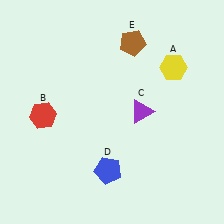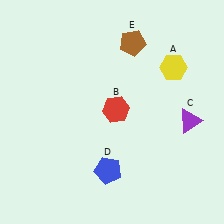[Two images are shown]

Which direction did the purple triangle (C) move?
The purple triangle (C) moved right.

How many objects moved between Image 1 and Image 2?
2 objects moved between the two images.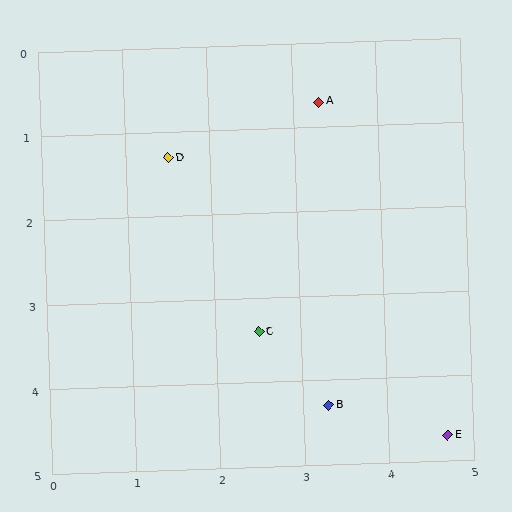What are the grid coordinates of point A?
Point A is at approximately (3.3, 0.7).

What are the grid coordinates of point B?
Point B is at approximately (3.3, 4.3).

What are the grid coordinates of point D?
Point D is at approximately (1.5, 1.3).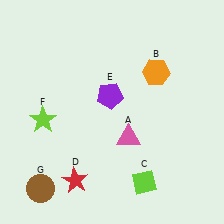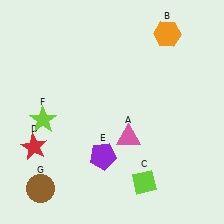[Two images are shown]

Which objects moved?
The objects that moved are: the orange hexagon (B), the red star (D), the purple pentagon (E).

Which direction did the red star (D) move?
The red star (D) moved left.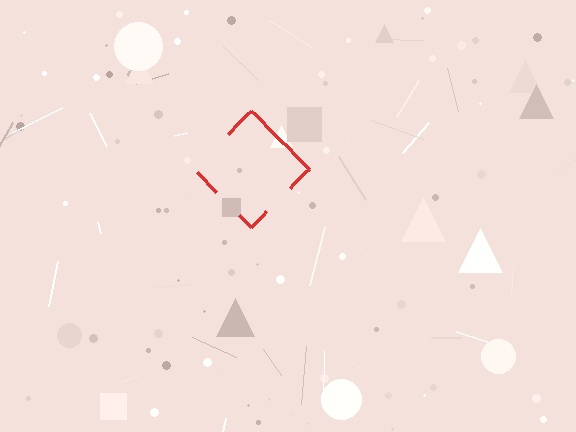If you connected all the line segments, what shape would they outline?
They would outline a diamond.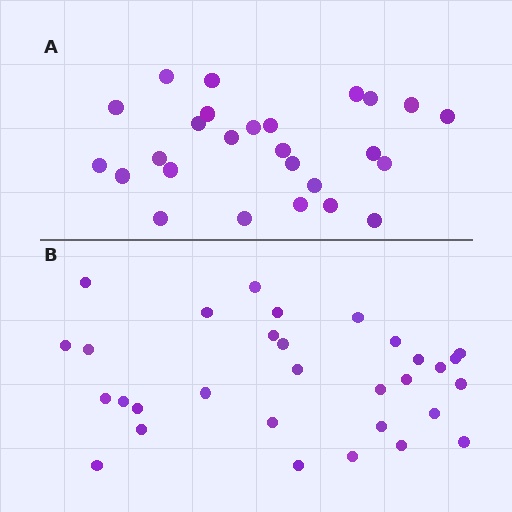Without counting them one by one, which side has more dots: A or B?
Region B (the bottom region) has more dots.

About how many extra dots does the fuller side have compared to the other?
Region B has about 5 more dots than region A.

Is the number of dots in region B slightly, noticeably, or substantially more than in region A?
Region B has only slightly more — the two regions are fairly close. The ratio is roughly 1.2 to 1.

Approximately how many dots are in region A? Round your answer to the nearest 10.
About 30 dots. (The exact count is 26, which rounds to 30.)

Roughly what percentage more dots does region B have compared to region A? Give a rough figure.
About 20% more.